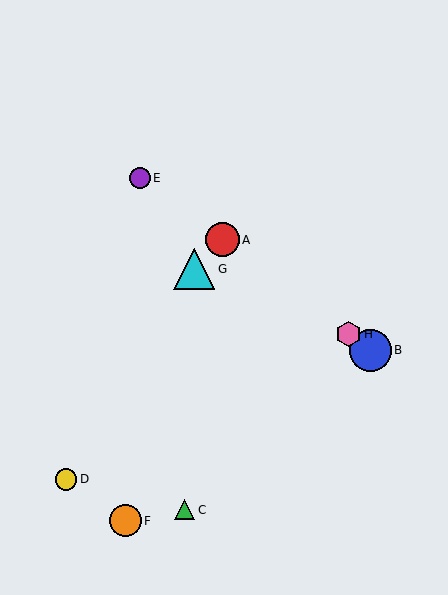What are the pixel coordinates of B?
Object B is at (371, 350).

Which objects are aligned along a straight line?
Objects A, B, E, H are aligned along a straight line.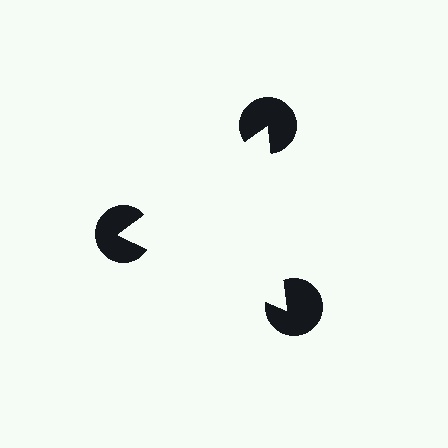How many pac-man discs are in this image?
There are 3 — one at each vertex of the illusory triangle.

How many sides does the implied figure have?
3 sides.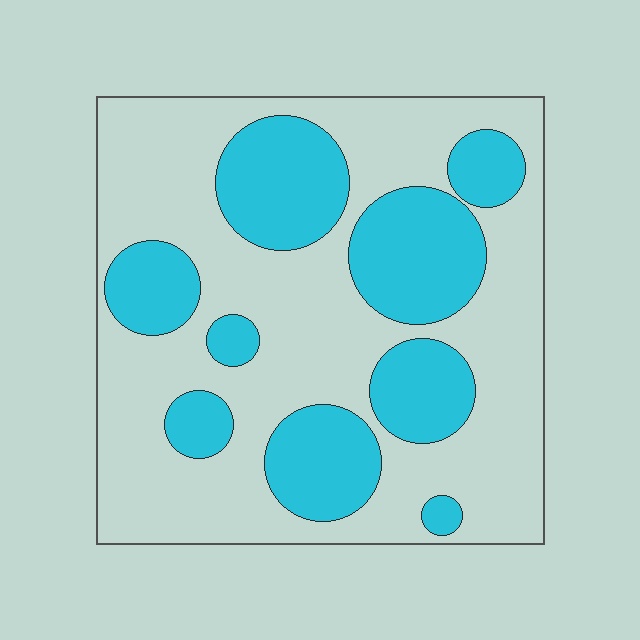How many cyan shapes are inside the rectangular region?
9.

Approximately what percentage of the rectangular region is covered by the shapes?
Approximately 35%.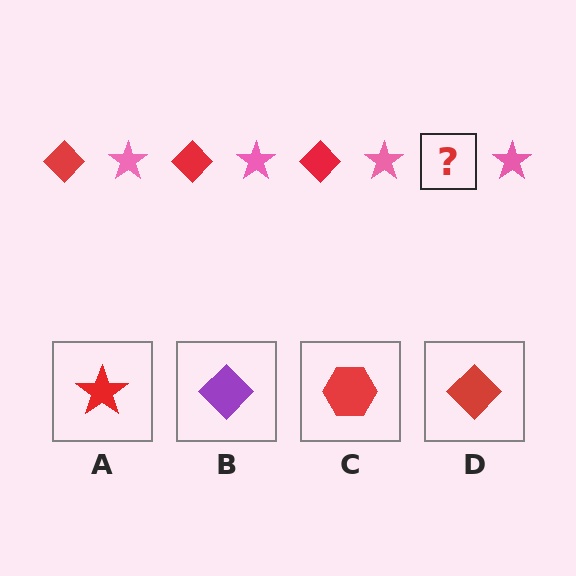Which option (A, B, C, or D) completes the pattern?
D.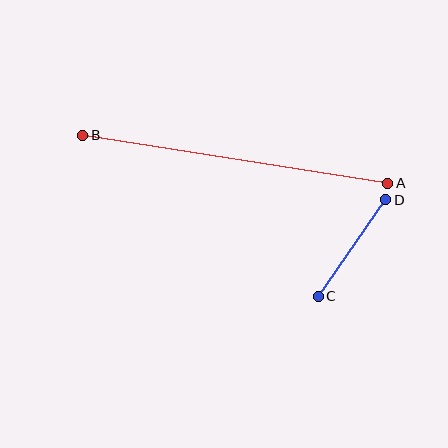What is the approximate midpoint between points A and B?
The midpoint is at approximately (235, 159) pixels.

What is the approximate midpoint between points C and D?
The midpoint is at approximately (352, 248) pixels.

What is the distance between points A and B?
The distance is approximately 308 pixels.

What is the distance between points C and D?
The distance is approximately 118 pixels.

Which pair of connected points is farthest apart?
Points A and B are farthest apart.